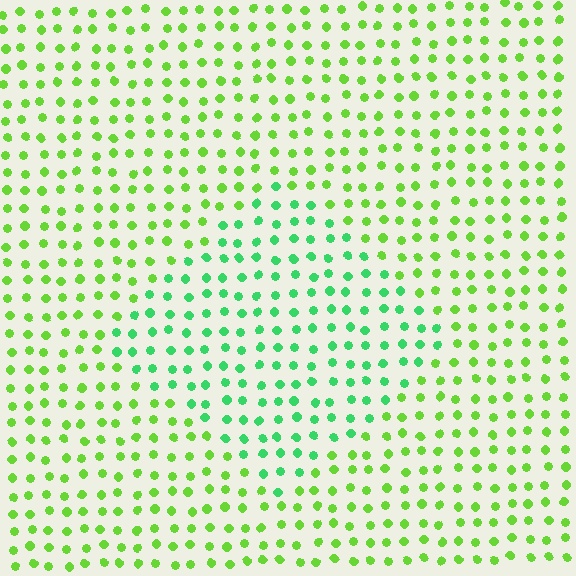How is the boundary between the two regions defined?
The boundary is defined purely by a slight shift in hue (about 37 degrees). Spacing, size, and orientation are identical on both sides.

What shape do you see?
I see a diamond.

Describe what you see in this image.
The image is filled with small lime elements in a uniform arrangement. A diamond-shaped region is visible where the elements are tinted to a slightly different hue, forming a subtle color boundary.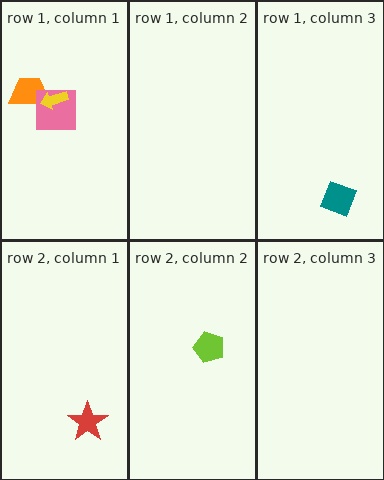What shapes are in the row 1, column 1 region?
The orange trapezoid, the pink square, the yellow arrow.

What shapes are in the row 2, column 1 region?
The red star.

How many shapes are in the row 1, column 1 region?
3.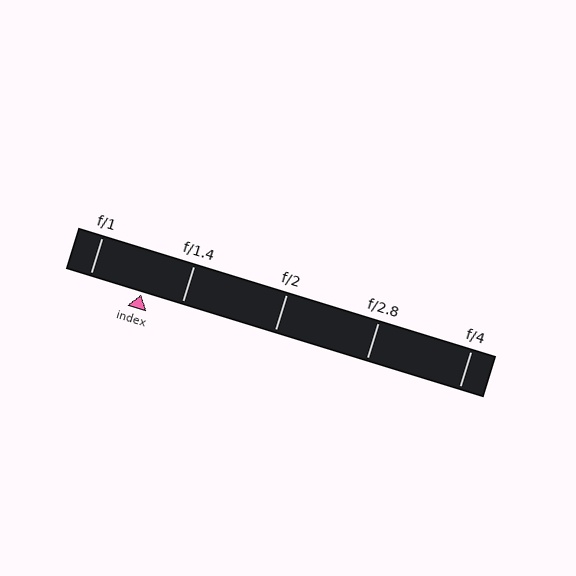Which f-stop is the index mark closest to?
The index mark is closest to f/1.4.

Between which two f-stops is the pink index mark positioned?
The index mark is between f/1 and f/1.4.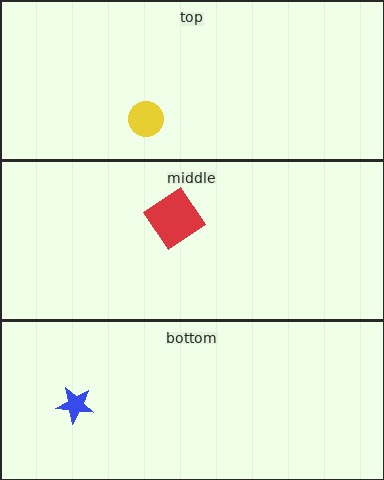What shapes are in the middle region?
The red diamond.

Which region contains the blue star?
The bottom region.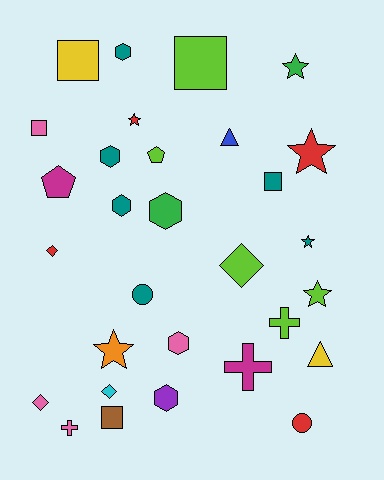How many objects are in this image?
There are 30 objects.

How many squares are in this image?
There are 5 squares.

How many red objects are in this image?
There are 4 red objects.